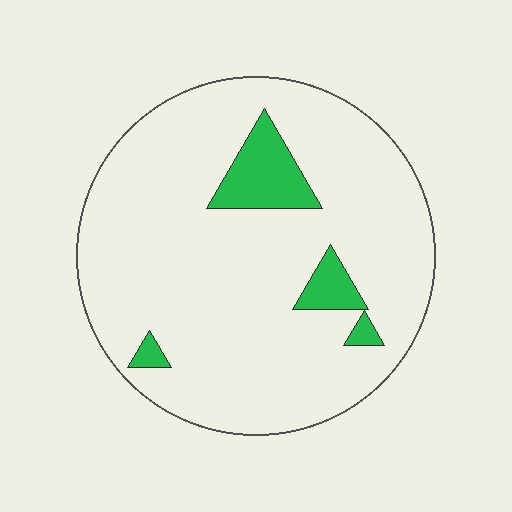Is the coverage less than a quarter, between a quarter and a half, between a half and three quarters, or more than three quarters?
Less than a quarter.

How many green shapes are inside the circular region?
4.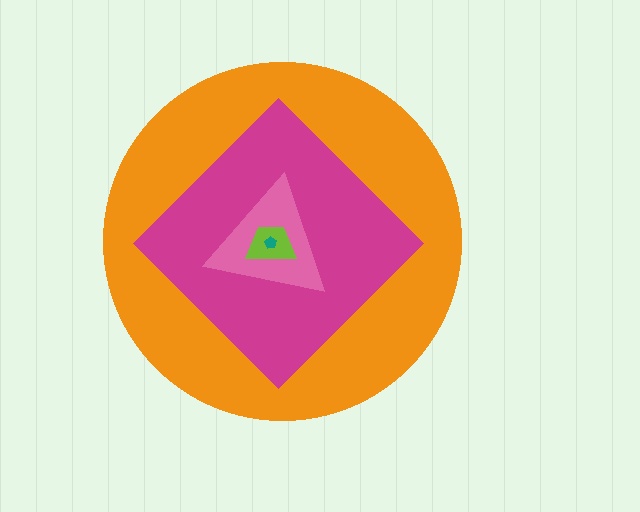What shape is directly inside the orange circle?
The magenta diamond.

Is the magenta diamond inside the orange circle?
Yes.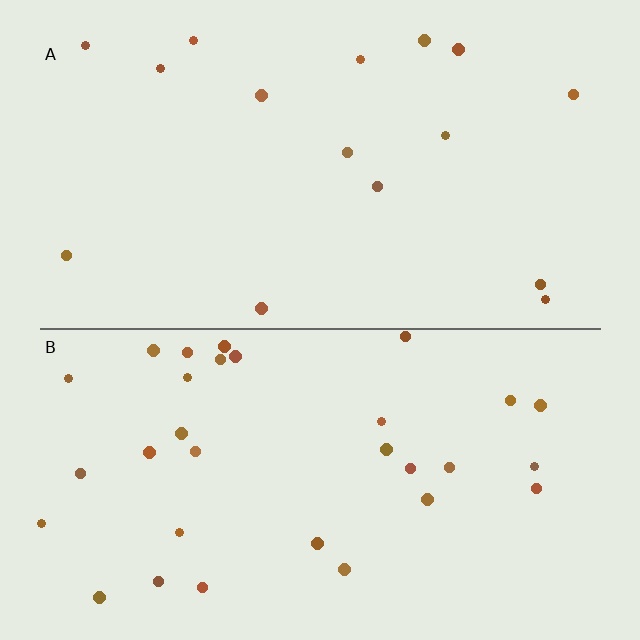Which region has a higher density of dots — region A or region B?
B (the bottom).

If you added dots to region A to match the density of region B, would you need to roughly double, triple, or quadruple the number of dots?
Approximately double.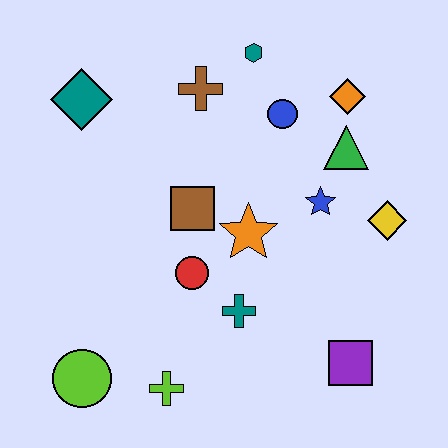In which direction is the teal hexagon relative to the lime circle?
The teal hexagon is above the lime circle.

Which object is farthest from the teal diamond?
The purple square is farthest from the teal diamond.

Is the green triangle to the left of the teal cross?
No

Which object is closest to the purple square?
The teal cross is closest to the purple square.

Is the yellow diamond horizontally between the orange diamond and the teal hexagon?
No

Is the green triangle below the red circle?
No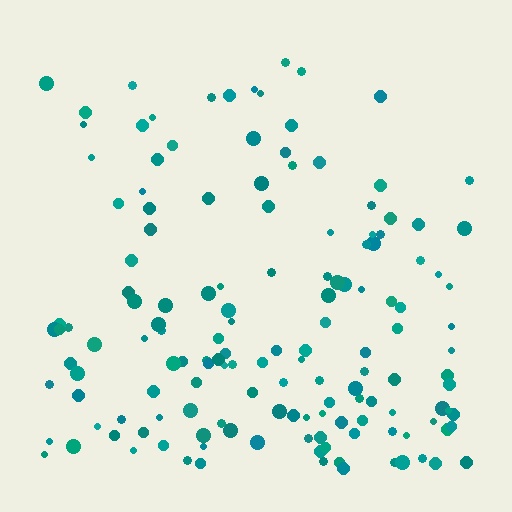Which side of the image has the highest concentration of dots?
The bottom.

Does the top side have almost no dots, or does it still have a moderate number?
Still a moderate number, just noticeably fewer than the bottom.